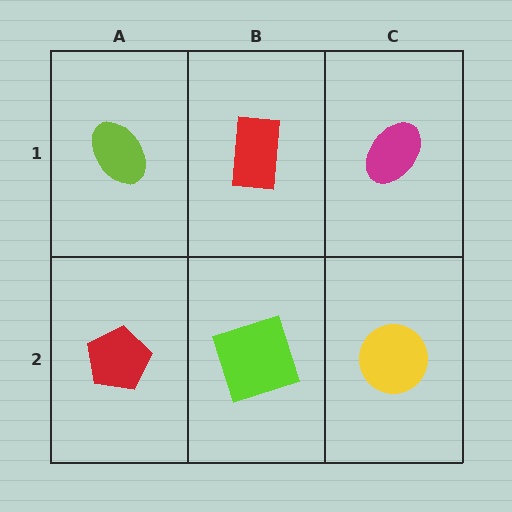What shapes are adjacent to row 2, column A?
A lime ellipse (row 1, column A), a lime square (row 2, column B).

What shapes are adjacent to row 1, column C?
A yellow circle (row 2, column C), a red rectangle (row 1, column B).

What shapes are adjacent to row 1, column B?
A lime square (row 2, column B), a lime ellipse (row 1, column A), a magenta ellipse (row 1, column C).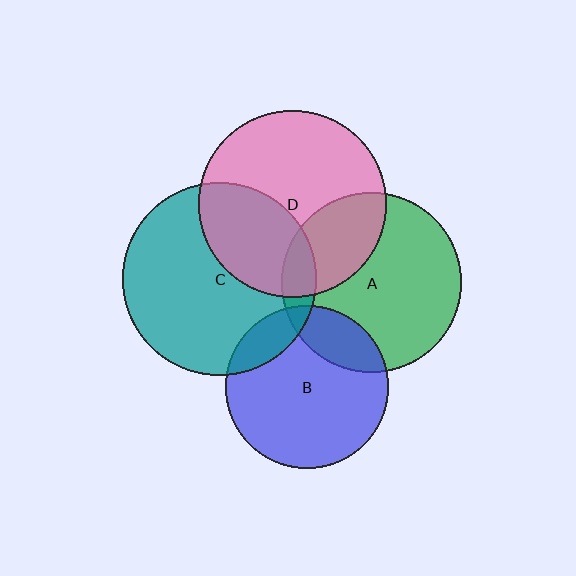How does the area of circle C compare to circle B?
Approximately 1.4 times.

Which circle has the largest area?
Circle C (teal).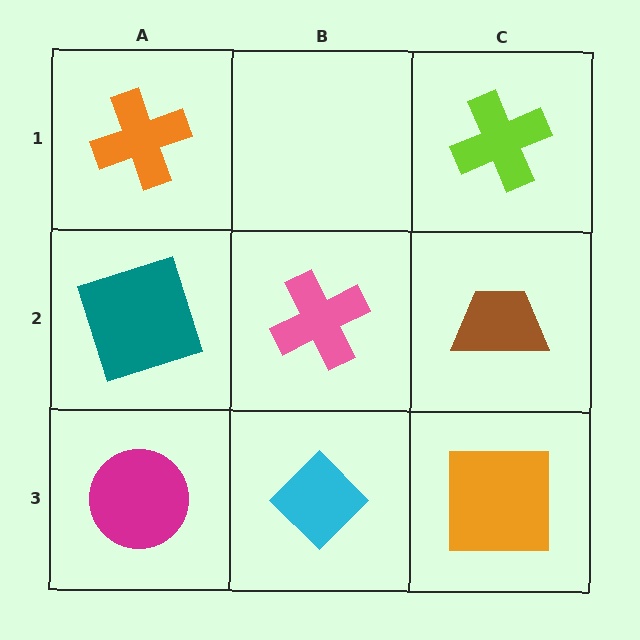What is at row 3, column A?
A magenta circle.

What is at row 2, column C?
A brown trapezoid.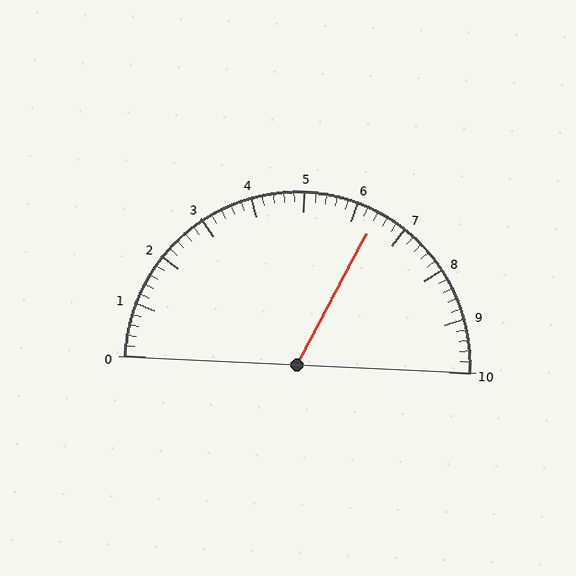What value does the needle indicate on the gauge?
The needle indicates approximately 6.4.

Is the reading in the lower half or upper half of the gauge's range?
The reading is in the upper half of the range (0 to 10).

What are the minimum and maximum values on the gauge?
The gauge ranges from 0 to 10.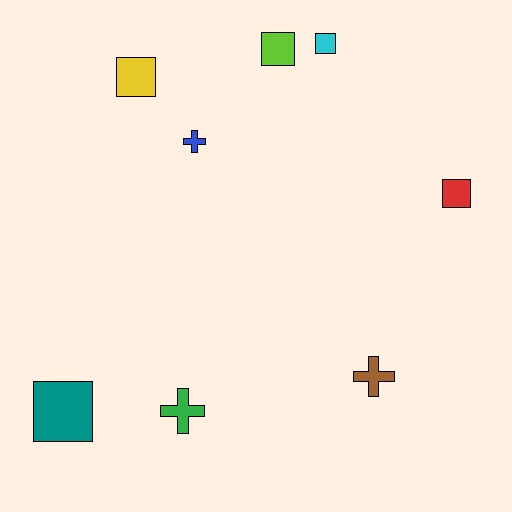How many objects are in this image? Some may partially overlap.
There are 8 objects.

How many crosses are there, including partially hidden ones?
There are 3 crosses.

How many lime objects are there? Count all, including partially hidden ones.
There is 1 lime object.